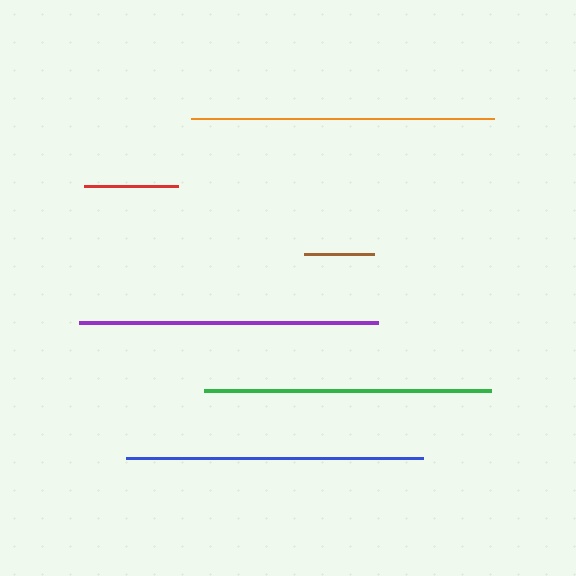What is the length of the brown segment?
The brown segment is approximately 70 pixels long.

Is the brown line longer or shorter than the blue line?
The blue line is longer than the brown line.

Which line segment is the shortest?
The brown line is the shortest at approximately 70 pixels.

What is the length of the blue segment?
The blue segment is approximately 297 pixels long.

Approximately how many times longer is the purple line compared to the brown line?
The purple line is approximately 4.3 times the length of the brown line.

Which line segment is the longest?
The orange line is the longest at approximately 303 pixels.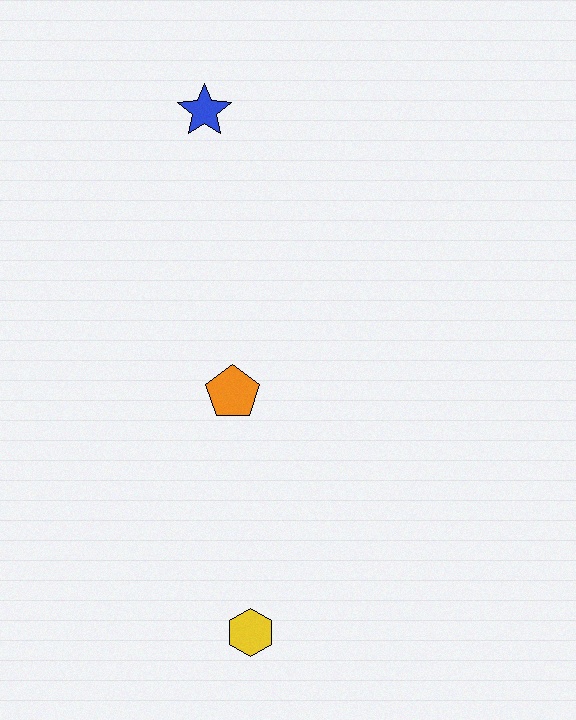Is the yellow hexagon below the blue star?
Yes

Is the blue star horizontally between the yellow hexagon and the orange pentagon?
No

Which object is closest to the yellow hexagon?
The orange pentagon is closest to the yellow hexagon.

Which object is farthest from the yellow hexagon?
The blue star is farthest from the yellow hexagon.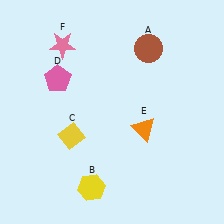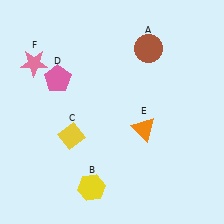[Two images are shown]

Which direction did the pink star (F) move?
The pink star (F) moved left.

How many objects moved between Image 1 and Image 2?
1 object moved between the two images.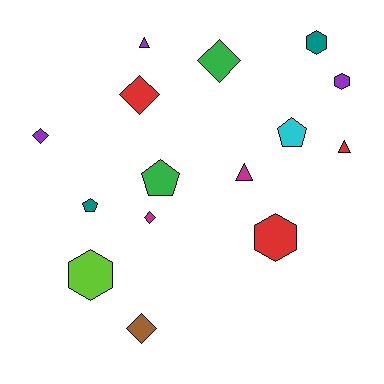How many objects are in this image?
There are 15 objects.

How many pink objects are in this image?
There are no pink objects.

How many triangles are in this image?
There are 3 triangles.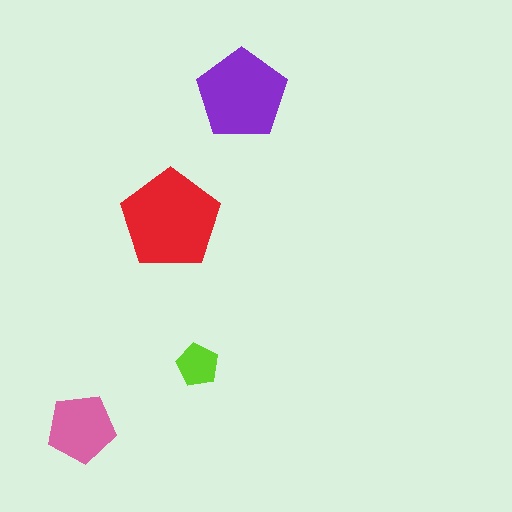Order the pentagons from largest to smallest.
the red one, the purple one, the pink one, the lime one.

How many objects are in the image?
There are 4 objects in the image.